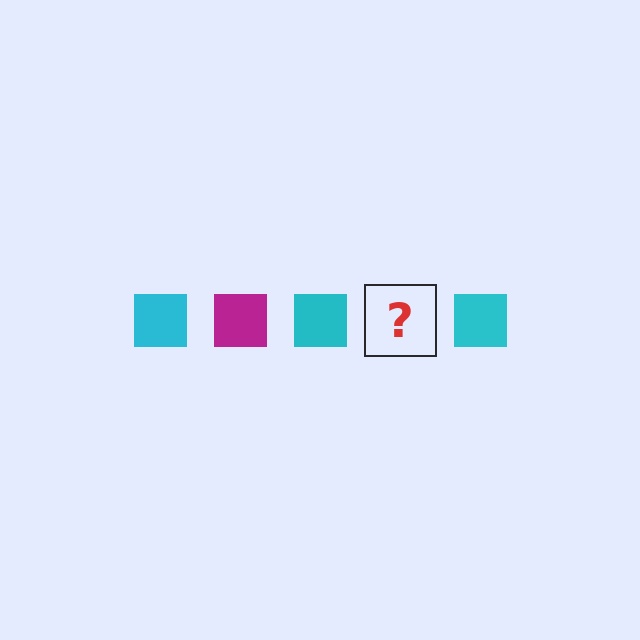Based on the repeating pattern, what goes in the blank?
The blank should be a magenta square.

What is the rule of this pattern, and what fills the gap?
The rule is that the pattern cycles through cyan, magenta squares. The gap should be filled with a magenta square.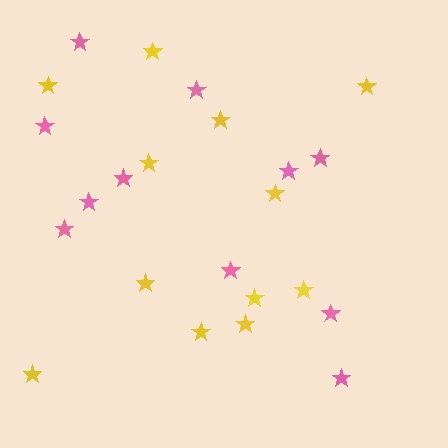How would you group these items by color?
There are 2 groups: one group of yellow stars (12) and one group of pink stars (11).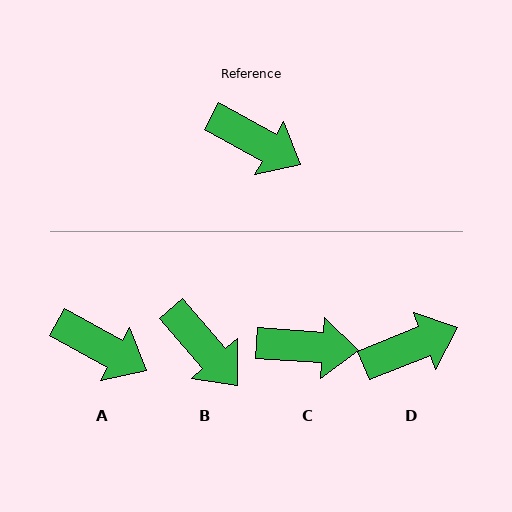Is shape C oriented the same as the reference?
No, it is off by about 25 degrees.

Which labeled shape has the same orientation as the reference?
A.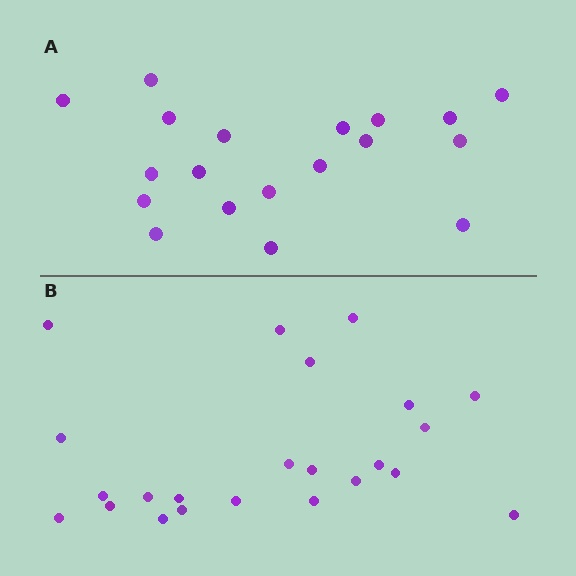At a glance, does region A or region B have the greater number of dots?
Region B (the bottom region) has more dots.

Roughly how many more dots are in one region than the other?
Region B has about 4 more dots than region A.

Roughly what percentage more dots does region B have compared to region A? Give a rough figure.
About 20% more.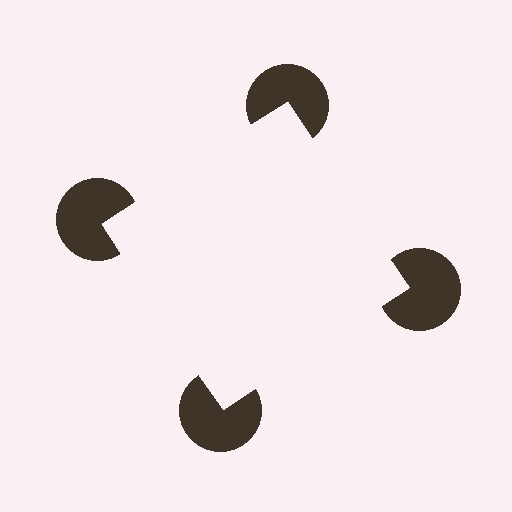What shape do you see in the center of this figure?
An illusory square — its edges are inferred from the aligned wedge cuts in the pac-man discs, not physically drawn.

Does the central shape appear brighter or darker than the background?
It typically appears slightly brighter than the background, even though no actual brightness change is drawn.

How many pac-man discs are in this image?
There are 4 — one at each vertex of the illusory square.